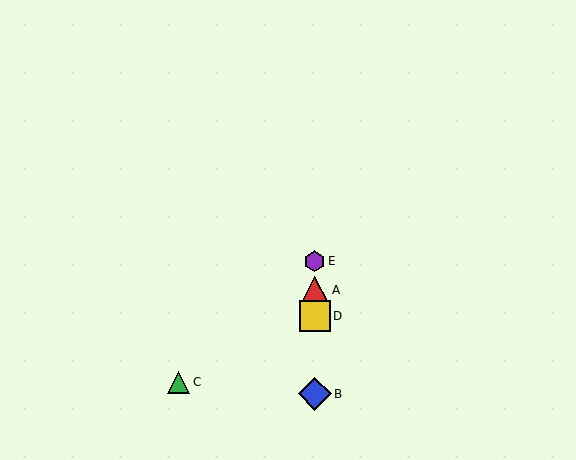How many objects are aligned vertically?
4 objects (A, B, D, E) are aligned vertically.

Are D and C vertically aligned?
No, D is at x≈315 and C is at x≈179.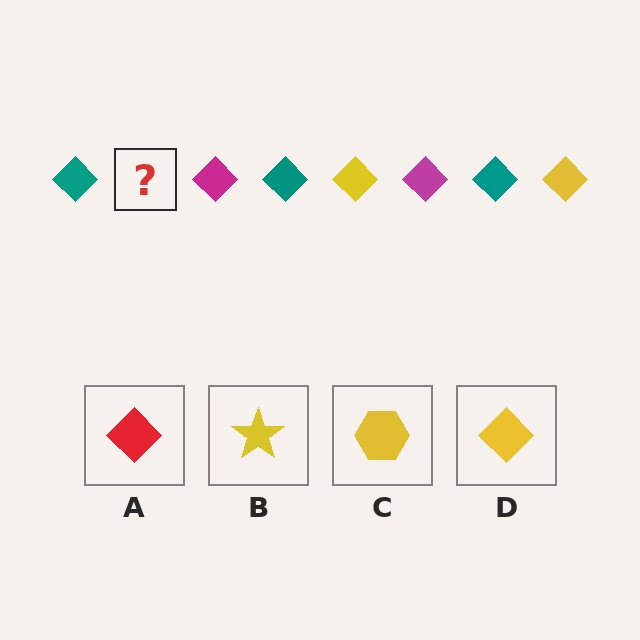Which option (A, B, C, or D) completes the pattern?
D.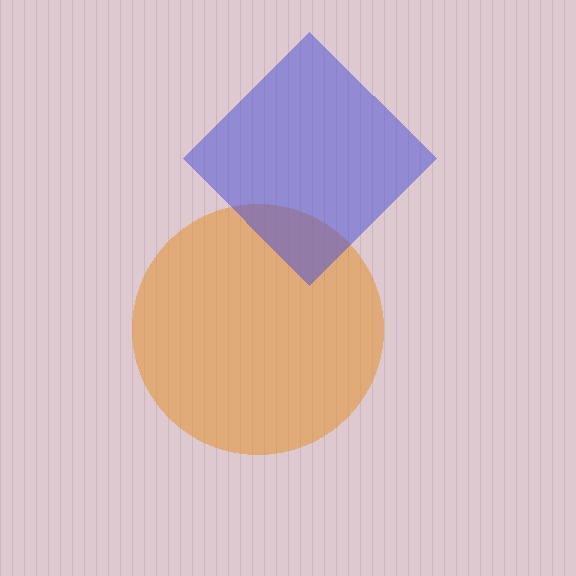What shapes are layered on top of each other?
The layered shapes are: an orange circle, a blue diamond.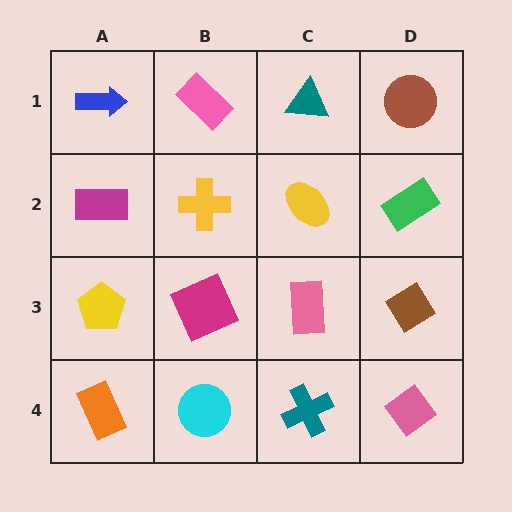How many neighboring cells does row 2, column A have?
3.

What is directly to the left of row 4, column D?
A teal cross.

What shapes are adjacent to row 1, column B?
A yellow cross (row 2, column B), a blue arrow (row 1, column A), a teal triangle (row 1, column C).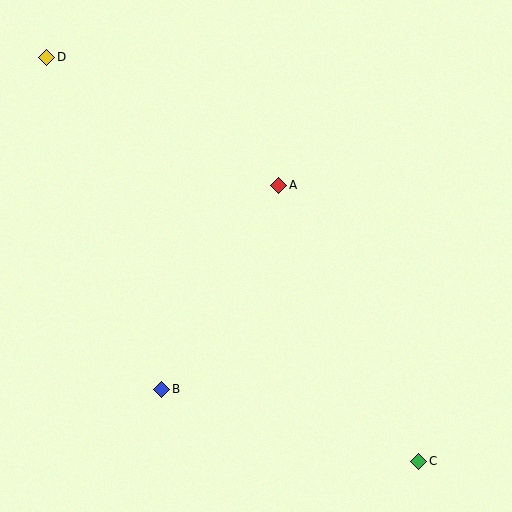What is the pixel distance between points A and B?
The distance between A and B is 235 pixels.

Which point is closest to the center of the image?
Point A at (279, 185) is closest to the center.